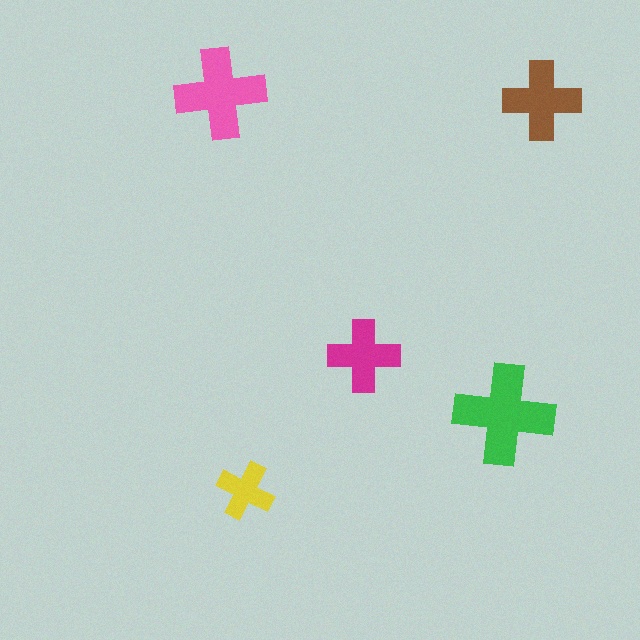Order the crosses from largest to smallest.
the green one, the pink one, the brown one, the magenta one, the yellow one.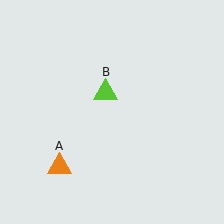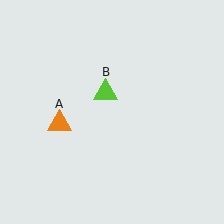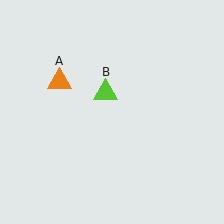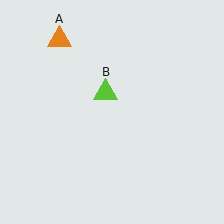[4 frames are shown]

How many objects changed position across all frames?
1 object changed position: orange triangle (object A).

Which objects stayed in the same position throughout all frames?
Lime triangle (object B) remained stationary.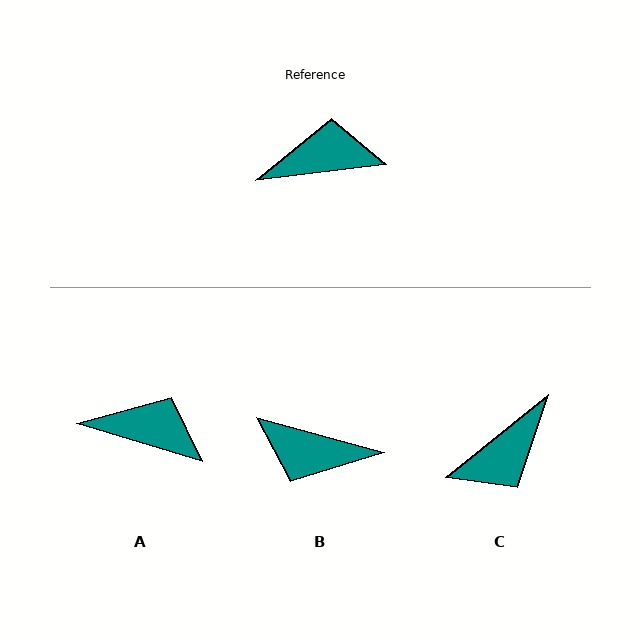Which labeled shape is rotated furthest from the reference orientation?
B, about 158 degrees away.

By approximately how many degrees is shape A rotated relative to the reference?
Approximately 24 degrees clockwise.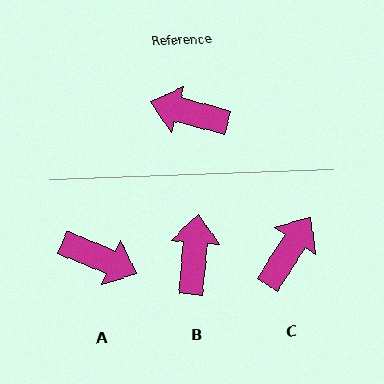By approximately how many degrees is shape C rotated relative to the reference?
Approximately 108 degrees clockwise.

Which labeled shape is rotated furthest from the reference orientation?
A, about 172 degrees away.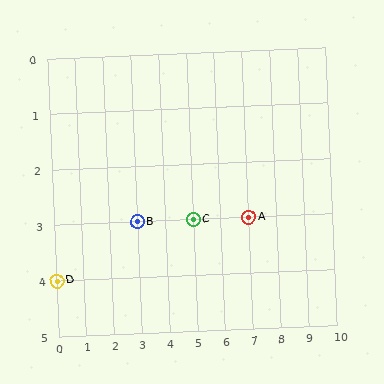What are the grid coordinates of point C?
Point C is at grid coordinates (5, 3).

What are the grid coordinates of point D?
Point D is at grid coordinates (0, 4).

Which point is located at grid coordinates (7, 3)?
Point A is at (7, 3).